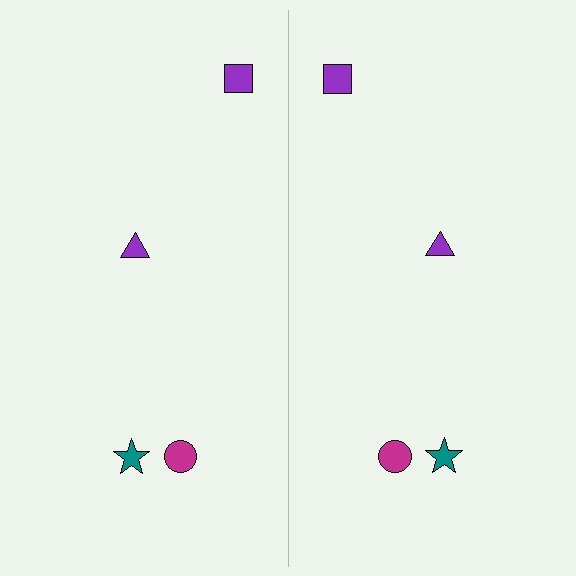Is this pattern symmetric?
Yes, this pattern has bilateral (reflection) symmetry.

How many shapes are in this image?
There are 8 shapes in this image.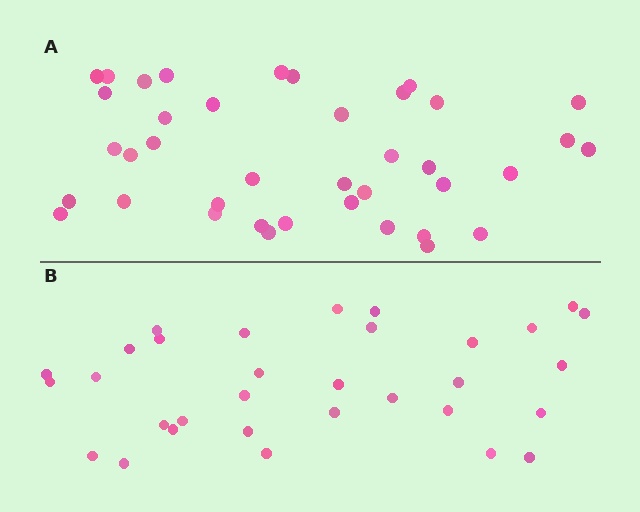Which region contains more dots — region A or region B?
Region A (the top region) has more dots.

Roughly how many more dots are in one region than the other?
Region A has roughly 8 or so more dots than region B.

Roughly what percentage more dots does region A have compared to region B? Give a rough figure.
About 20% more.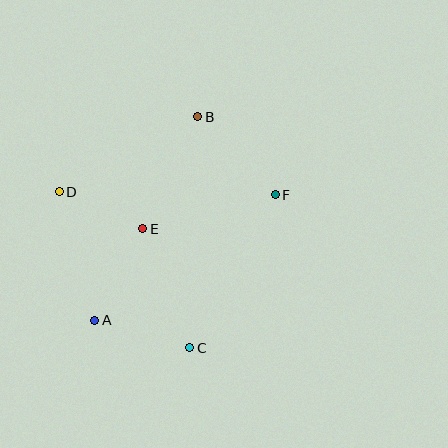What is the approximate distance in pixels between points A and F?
The distance between A and F is approximately 220 pixels.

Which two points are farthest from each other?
Points B and C are farthest from each other.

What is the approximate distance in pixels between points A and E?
The distance between A and E is approximately 103 pixels.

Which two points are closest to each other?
Points D and E are closest to each other.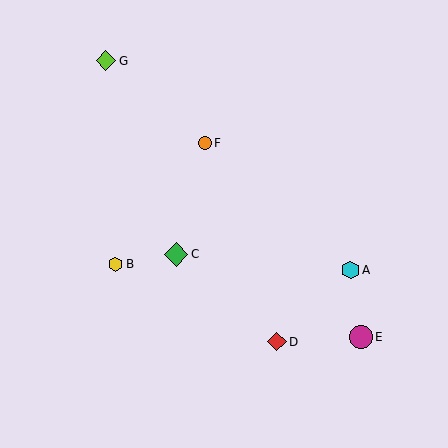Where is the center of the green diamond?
The center of the green diamond is at (176, 254).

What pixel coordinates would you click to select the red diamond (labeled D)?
Click at (277, 342) to select the red diamond D.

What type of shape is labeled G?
Shape G is a lime diamond.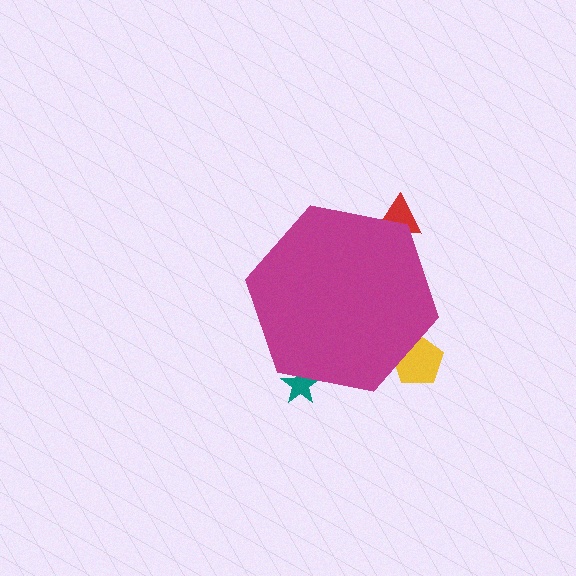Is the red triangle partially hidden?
Yes, the red triangle is partially hidden behind the magenta hexagon.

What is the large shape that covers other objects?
A magenta hexagon.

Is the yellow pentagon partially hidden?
Yes, the yellow pentagon is partially hidden behind the magenta hexagon.